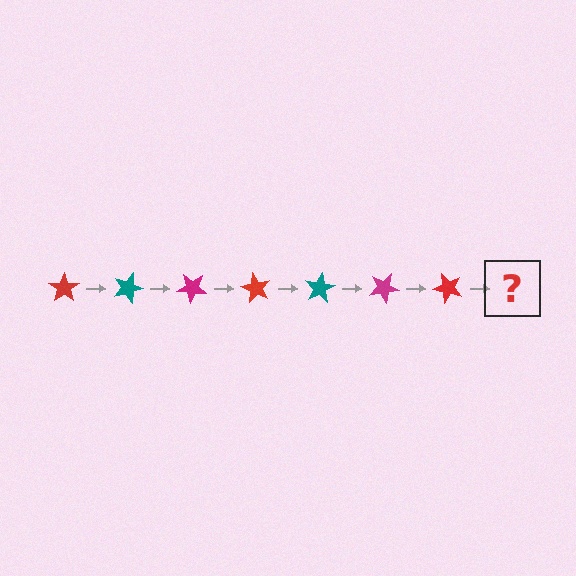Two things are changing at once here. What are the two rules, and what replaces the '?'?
The two rules are that it rotates 20 degrees each step and the color cycles through red, teal, and magenta. The '?' should be a teal star, rotated 140 degrees from the start.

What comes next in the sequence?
The next element should be a teal star, rotated 140 degrees from the start.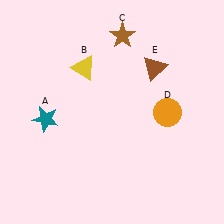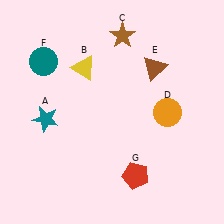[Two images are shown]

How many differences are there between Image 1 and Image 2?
There are 2 differences between the two images.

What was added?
A teal circle (F), a red pentagon (G) were added in Image 2.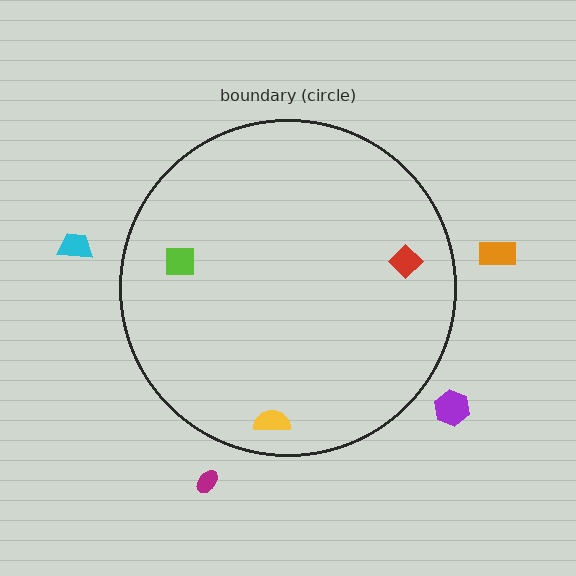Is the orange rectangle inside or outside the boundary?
Outside.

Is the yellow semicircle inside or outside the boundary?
Inside.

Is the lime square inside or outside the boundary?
Inside.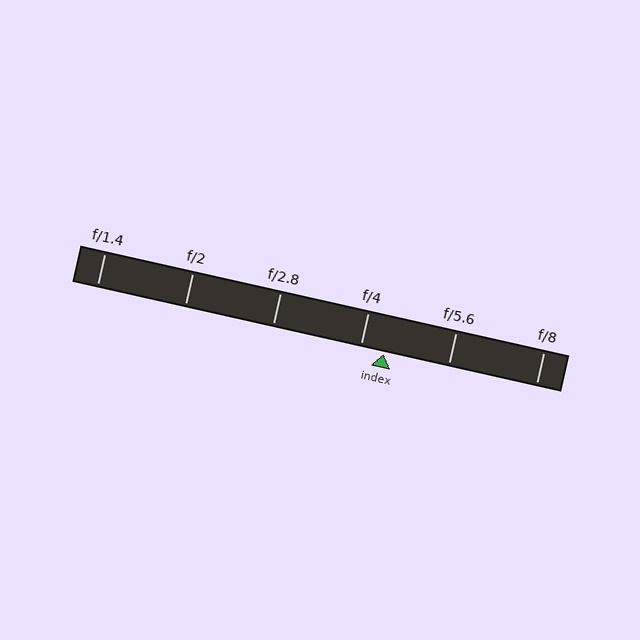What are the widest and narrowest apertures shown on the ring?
The widest aperture shown is f/1.4 and the narrowest is f/8.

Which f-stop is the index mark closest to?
The index mark is closest to f/4.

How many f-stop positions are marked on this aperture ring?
There are 6 f-stop positions marked.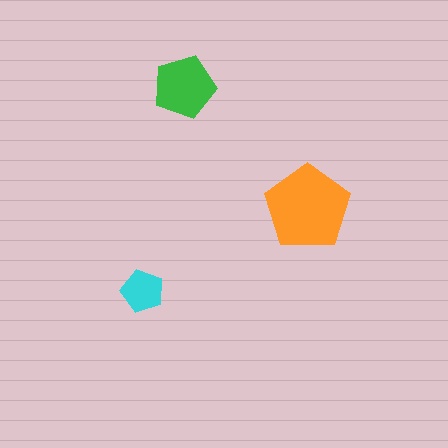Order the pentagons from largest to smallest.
the orange one, the green one, the cyan one.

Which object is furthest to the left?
The cyan pentagon is leftmost.